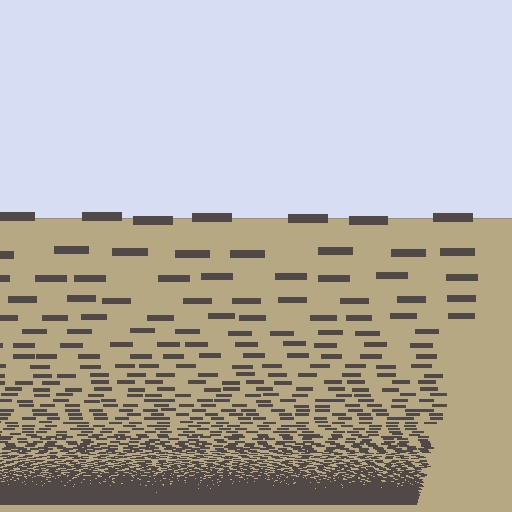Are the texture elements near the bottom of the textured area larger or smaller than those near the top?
Smaller. The gradient is inverted — elements near the bottom are smaller and denser.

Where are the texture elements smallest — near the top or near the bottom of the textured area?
Near the bottom.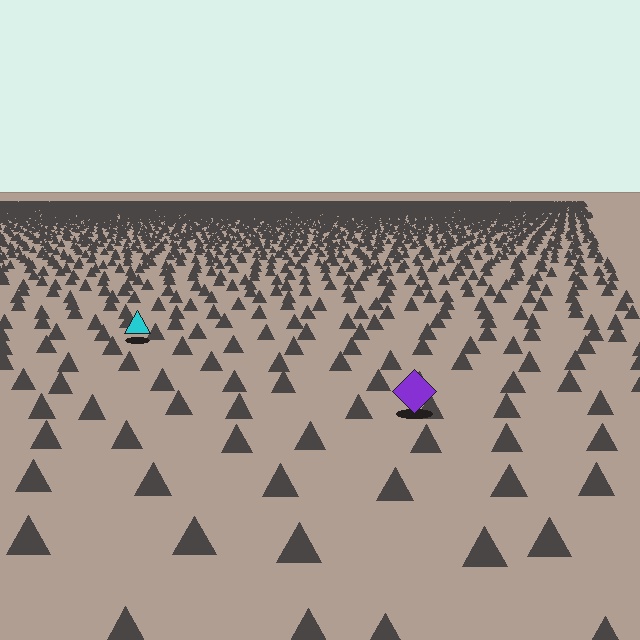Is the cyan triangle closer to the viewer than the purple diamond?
No. The purple diamond is closer — you can tell from the texture gradient: the ground texture is coarser near it.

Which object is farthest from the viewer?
The cyan triangle is farthest from the viewer. It appears smaller and the ground texture around it is denser.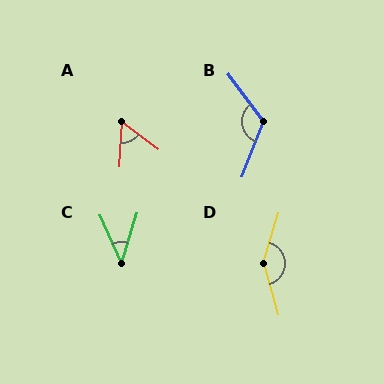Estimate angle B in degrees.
Approximately 121 degrees.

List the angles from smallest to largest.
C (41°), A (55°), B (121°), D (147°).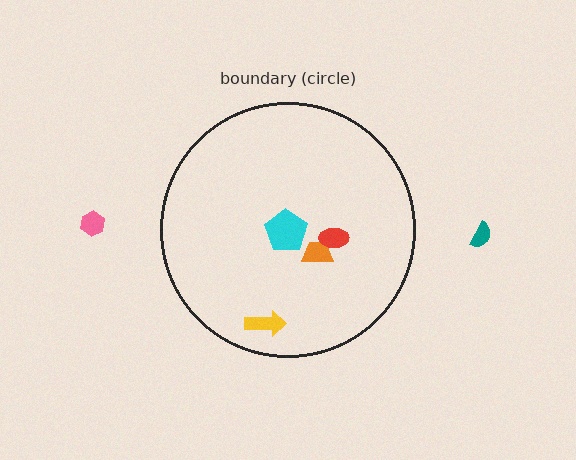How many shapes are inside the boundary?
4 inside, 2 outside.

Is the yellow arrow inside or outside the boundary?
Inside.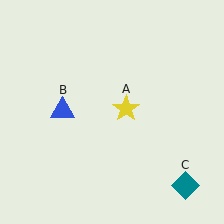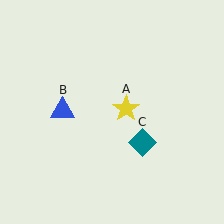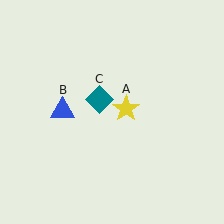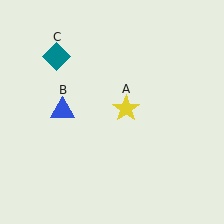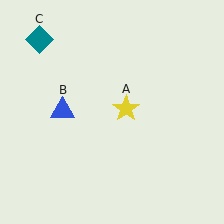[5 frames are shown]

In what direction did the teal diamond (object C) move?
The teal diamond (object C) moved up and to the left.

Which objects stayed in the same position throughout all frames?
Yellow star (object A) and blue triangle (object B) remained stationary.